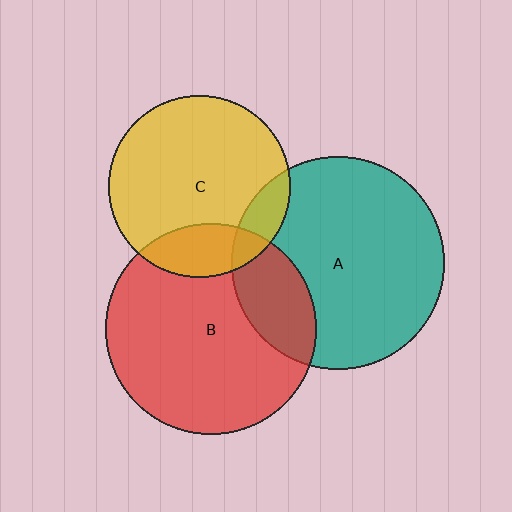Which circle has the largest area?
Circle A (teal).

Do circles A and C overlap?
Yes.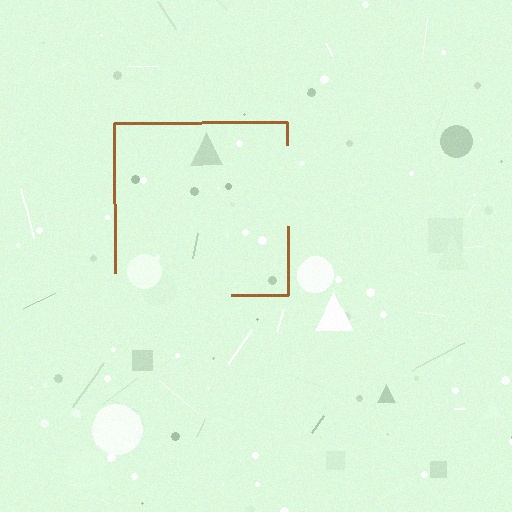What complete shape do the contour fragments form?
The contour fragments form a square.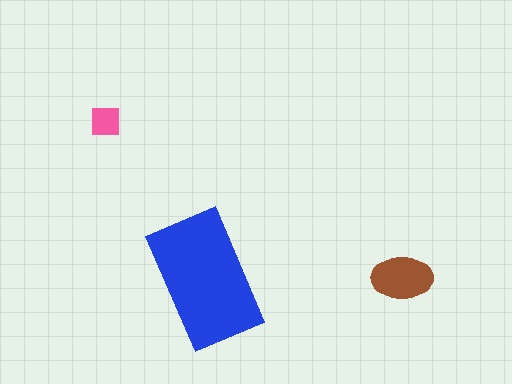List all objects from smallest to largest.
The pink square, the brown ellipse, the blue rectangle.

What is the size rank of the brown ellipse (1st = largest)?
2nd.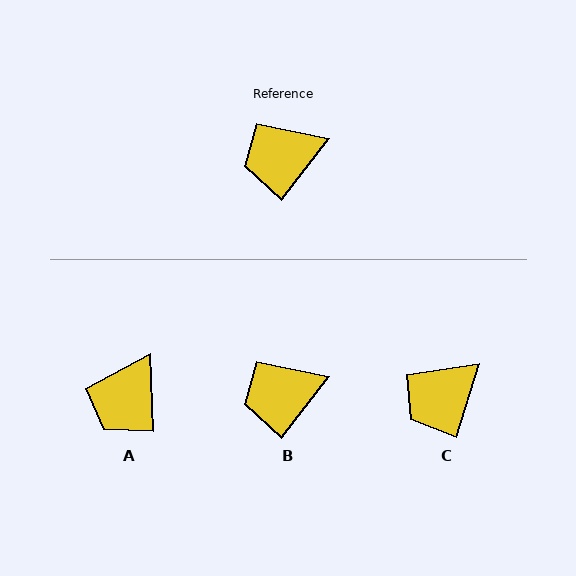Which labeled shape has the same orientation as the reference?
B.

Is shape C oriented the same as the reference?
No, it is off by about 20 degrees.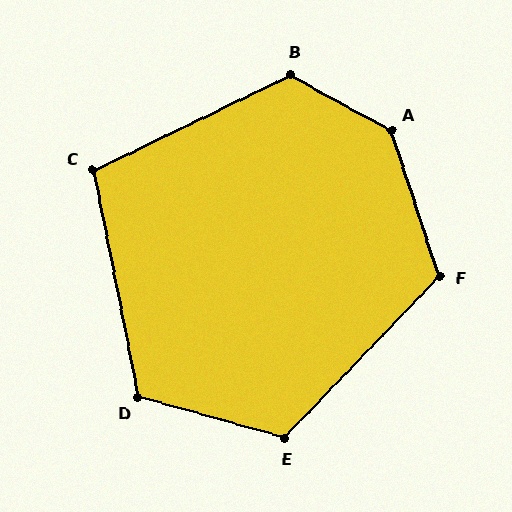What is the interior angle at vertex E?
Approximately 118 degrees (obtuse).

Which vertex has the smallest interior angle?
C, at approximately 105 degrees.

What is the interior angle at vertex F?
Approximately 118 degrees (obtuse).